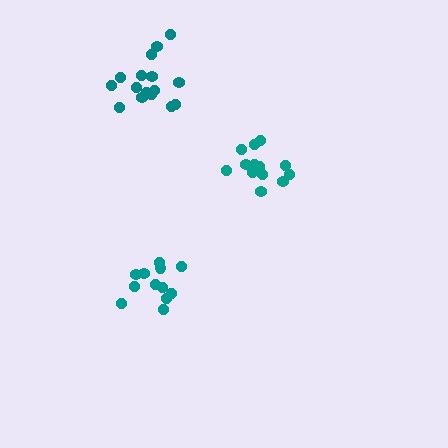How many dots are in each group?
Group 1: 13 dots, Group 2: 16 dots, Group 3: 12 dots (41 total).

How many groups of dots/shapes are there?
There are 3 groups.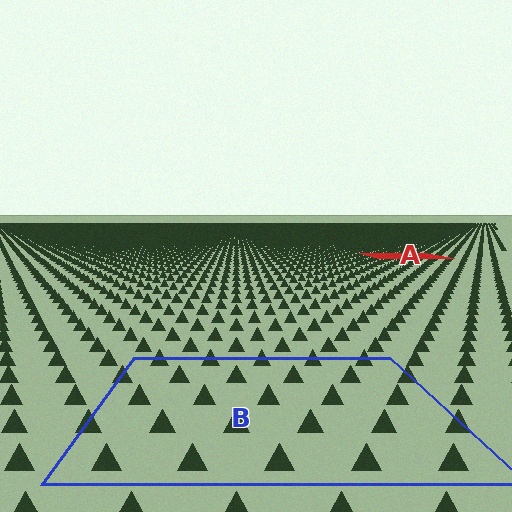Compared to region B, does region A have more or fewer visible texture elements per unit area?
Region A has more texture elements per unit area — they are packed more densely because it is farther away.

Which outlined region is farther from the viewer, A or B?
Region A is farther from the viewer — the texture elements inside it appear smaller and more densely packed.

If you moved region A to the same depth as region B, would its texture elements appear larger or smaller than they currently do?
They would appear larger. At a closer depth, the same texture elements are projected at a bigger on-screen size.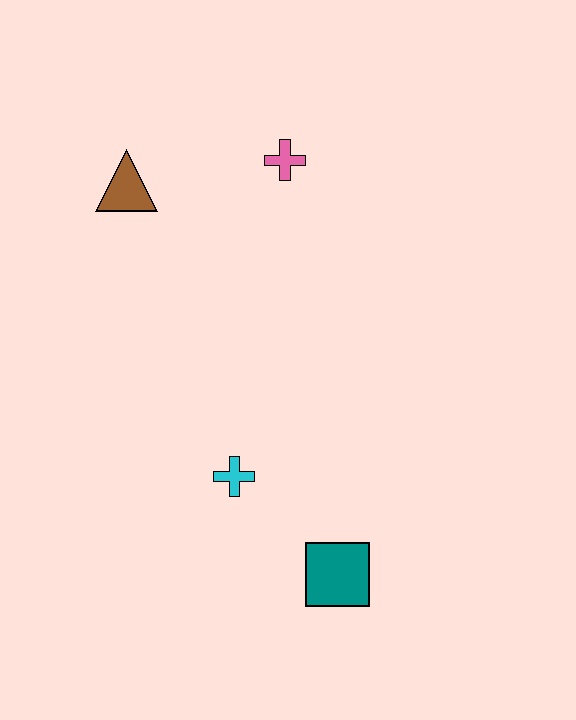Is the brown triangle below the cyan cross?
No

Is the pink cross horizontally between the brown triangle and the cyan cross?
No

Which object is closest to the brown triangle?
The pink cross is closest to the brown triangle.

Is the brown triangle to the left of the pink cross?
Yes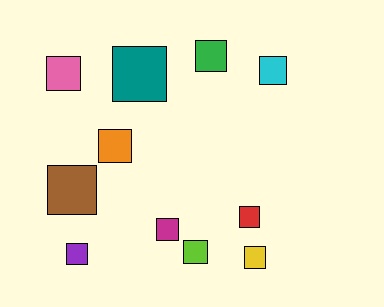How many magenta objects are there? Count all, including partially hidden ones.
There is 1 magenta object.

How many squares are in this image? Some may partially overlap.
There are 11 squares.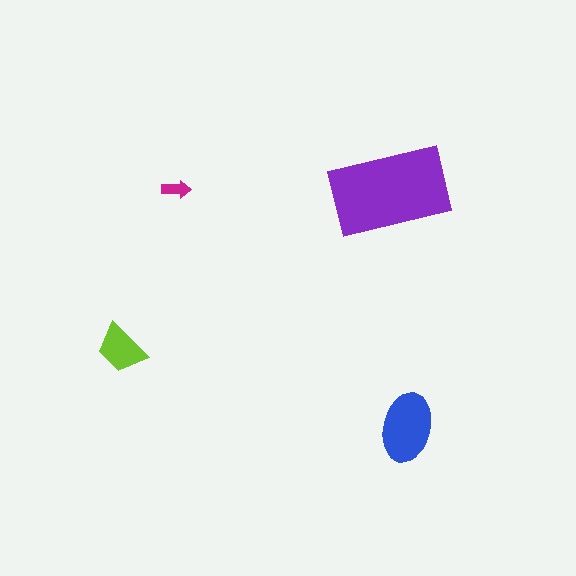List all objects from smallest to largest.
The magenta arrow, the lime trapezoid, the blue ellipse, the purple rectangle.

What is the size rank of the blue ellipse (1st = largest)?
2nd.